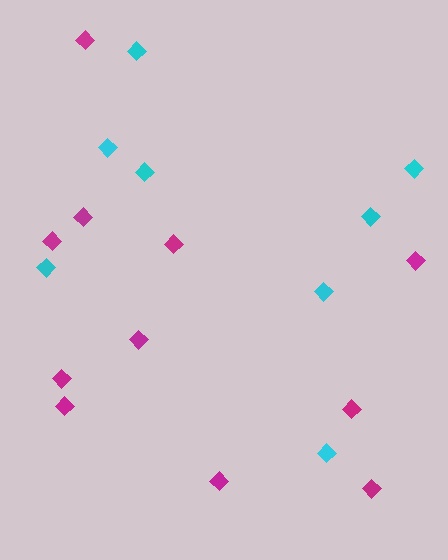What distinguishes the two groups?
There are 2 groups: one group of cyan diamonds (8) and one group of magenta diamonds (11).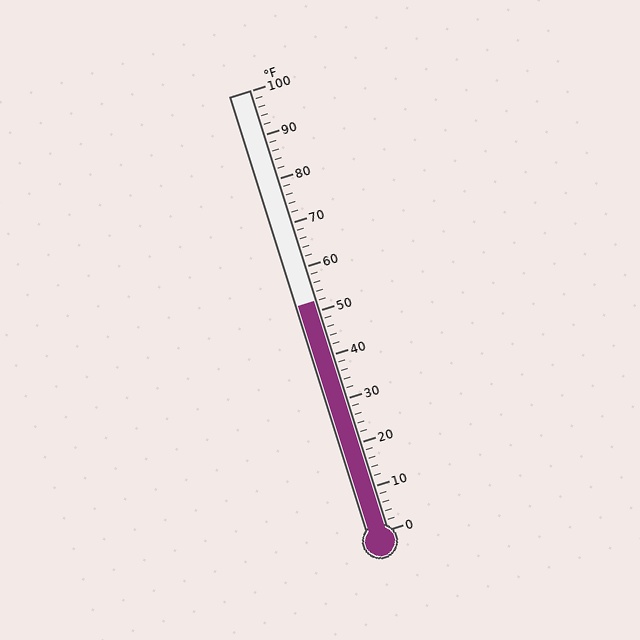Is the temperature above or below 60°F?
The temperature is below 60°F.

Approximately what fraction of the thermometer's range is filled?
The thermometer is filled to approximately 50% of its range.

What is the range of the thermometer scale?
The thermometer scale ranges from 0°F to 100°F.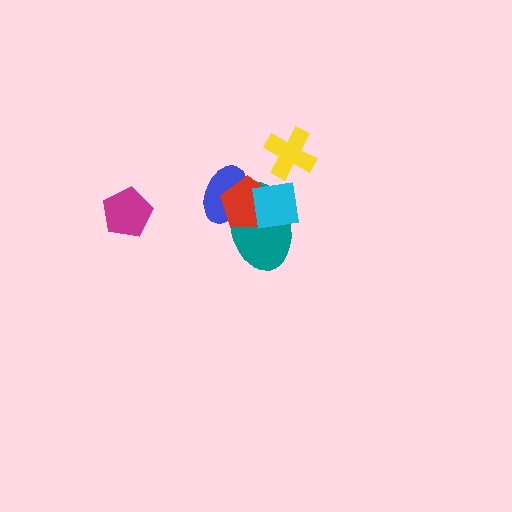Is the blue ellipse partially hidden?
Yes, it is partially covered by another shape.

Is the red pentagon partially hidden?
Yes, it is partially covered by another shape.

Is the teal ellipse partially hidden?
Yes, it is partially covered by another shape.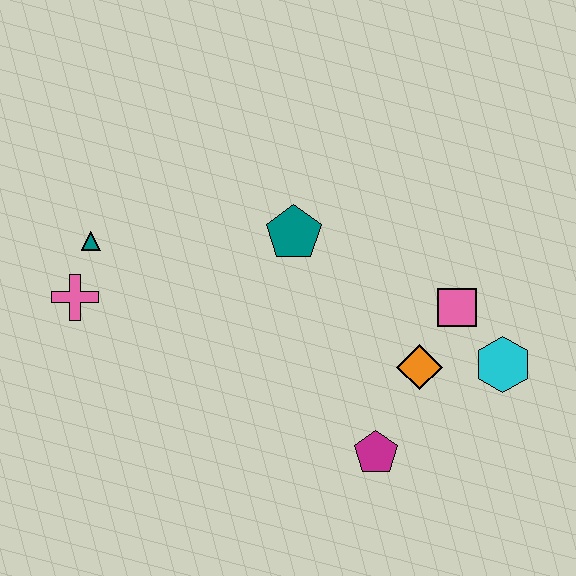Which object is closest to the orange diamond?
The pink square is closest to the orange diamond.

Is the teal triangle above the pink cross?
Yes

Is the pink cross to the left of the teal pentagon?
Yes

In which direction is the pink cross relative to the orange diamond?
The pink cross is to the left of the orange diamond.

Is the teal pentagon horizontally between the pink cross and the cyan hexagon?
Yes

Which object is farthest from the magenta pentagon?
The teal triangle is farthest from the magenta pentagon.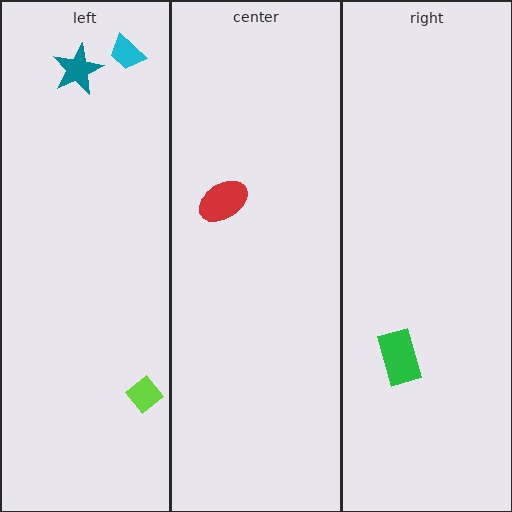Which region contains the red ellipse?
The center region.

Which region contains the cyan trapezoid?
The left region.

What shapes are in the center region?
The red ellipse.